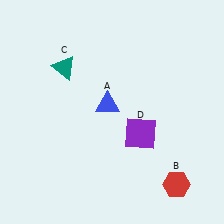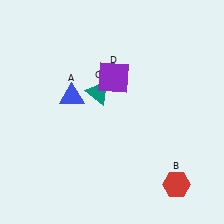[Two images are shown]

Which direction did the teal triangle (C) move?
The teal triangle (C) moved right.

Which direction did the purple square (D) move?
The purple square (D) moved up.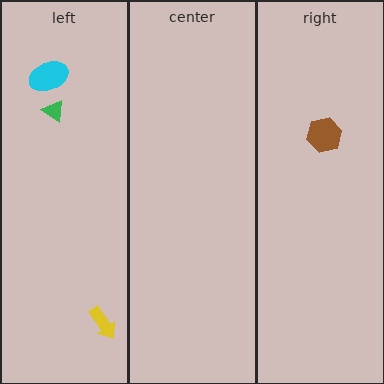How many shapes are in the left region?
3.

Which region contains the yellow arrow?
The left region.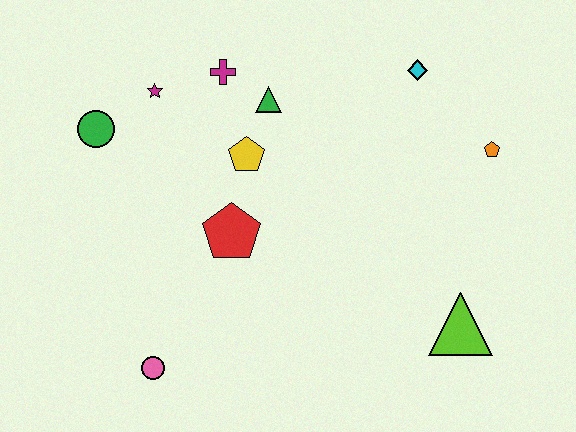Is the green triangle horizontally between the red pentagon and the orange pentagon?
Yes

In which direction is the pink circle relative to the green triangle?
The pink circle is below the green triangle.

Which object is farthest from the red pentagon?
The orange pentagon is farthest from the red pentagon.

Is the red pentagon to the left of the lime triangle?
Yes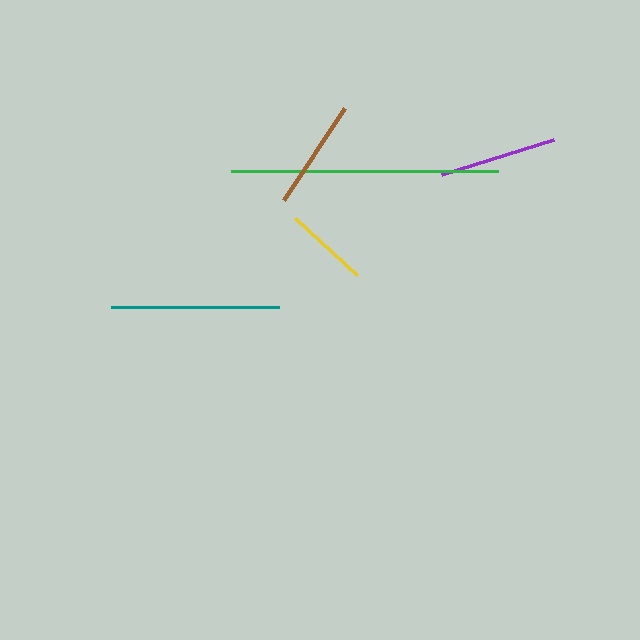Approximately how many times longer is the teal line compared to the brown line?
The teal line is approximately 1.5 times the length of the brown line.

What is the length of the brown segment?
The brown segment is approximately 110 pixels long.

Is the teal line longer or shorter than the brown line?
The teal line is longer than the brown line.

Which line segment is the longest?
The green line is the longest at approximately 266 pixels.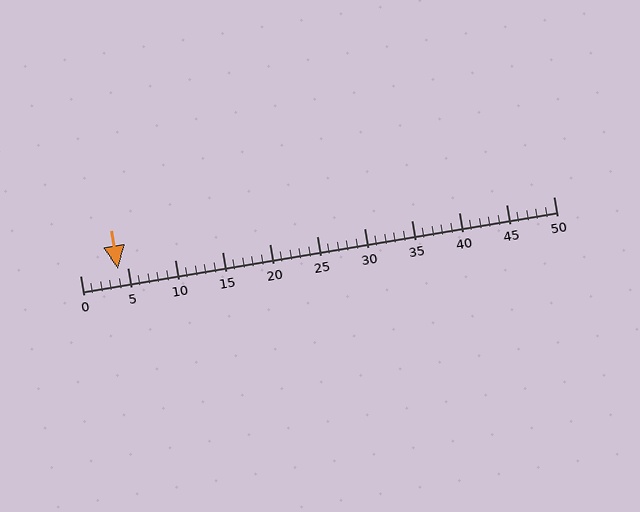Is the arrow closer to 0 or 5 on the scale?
The arrow is closer to 5.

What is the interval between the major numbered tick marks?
The major tick marks are spaced 5 units apart.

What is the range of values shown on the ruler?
The ruler shows values from 0 to 50.